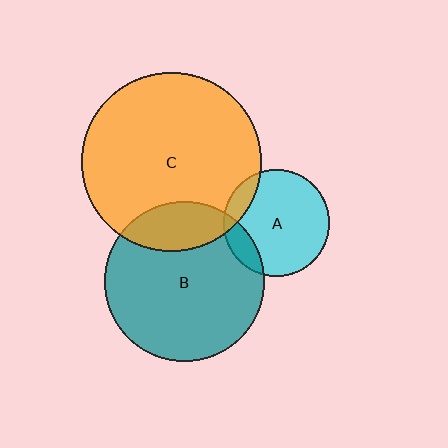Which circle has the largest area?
Circle C (orange).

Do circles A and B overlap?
Yes.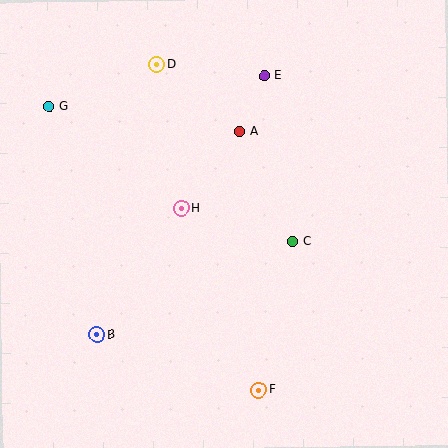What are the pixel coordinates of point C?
Point C is at (293, 241).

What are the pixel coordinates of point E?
Point E is at (264, 76).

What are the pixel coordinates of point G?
Point G is at (49, 107).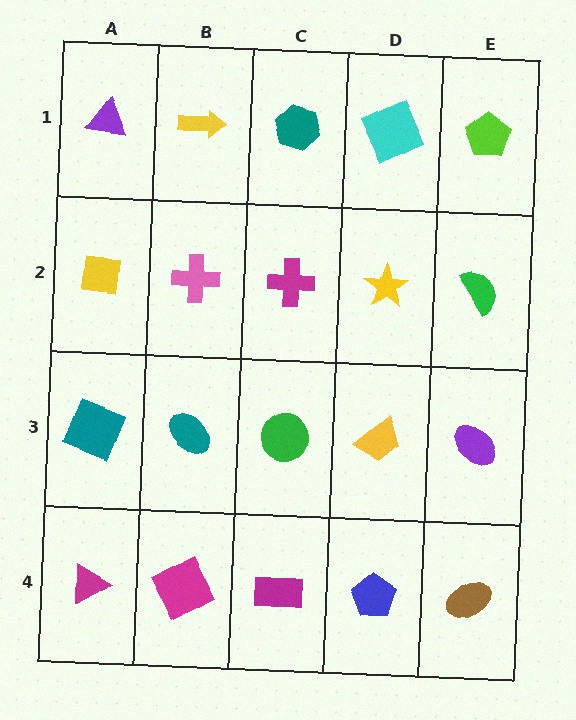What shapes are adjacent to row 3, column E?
A green semicircle (row 2, column E), a brown ellipse (row 4, column E), a yellow trapezoid (row 3, column D).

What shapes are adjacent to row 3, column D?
A yellow star (row 2, column D), a blue pentagon (row 4, column D), a green circle (row 3, column C), a purple ellipse (row 3, column E).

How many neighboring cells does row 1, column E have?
2.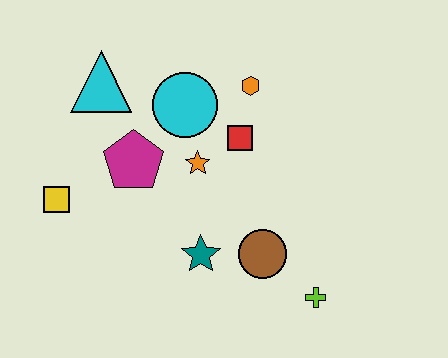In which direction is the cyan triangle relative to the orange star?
The cyan triangle is to the left of the orange star.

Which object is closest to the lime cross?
The brown circle is closest to the lime cross.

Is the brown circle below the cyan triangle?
Yes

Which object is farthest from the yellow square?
The lime cross is farthest from the yellow square.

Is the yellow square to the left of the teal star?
Yes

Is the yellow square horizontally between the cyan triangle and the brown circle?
No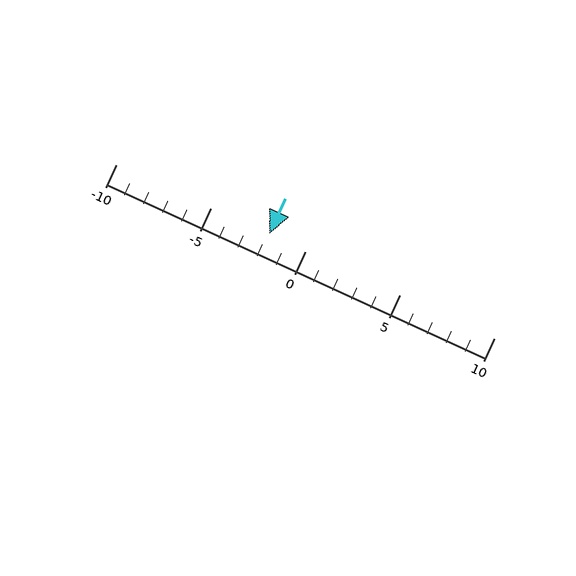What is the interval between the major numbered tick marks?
The major tick marks are spaced 5 units apart.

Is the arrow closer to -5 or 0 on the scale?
The arrow is closer to 0.